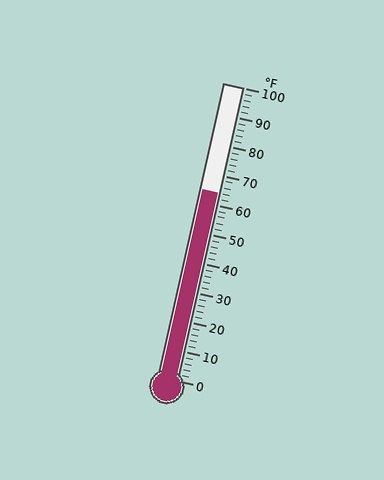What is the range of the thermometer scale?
The thermometer scale ranges from 0°F to 100°F.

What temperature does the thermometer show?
The thermometer shows approximately 64°F.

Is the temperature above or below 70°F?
The temperature is below 70°F.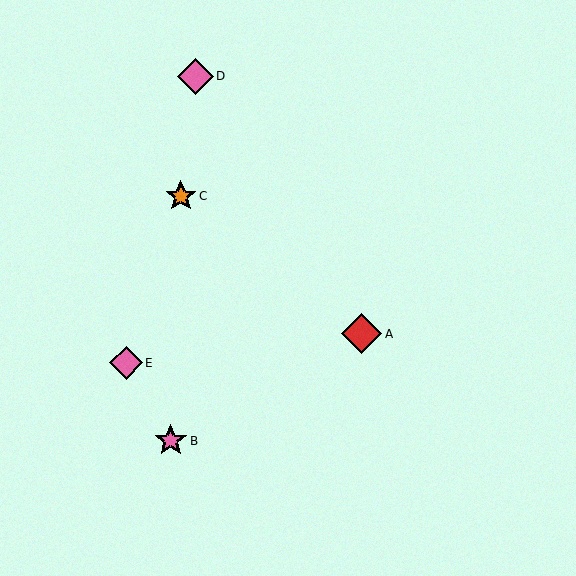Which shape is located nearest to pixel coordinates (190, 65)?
The pink diamond (labeled D) at (195, 77) is nearest to that location.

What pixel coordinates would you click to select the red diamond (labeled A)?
Click at (362, 334) to select the red diamond A.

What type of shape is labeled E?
Shape E is a pink diamond.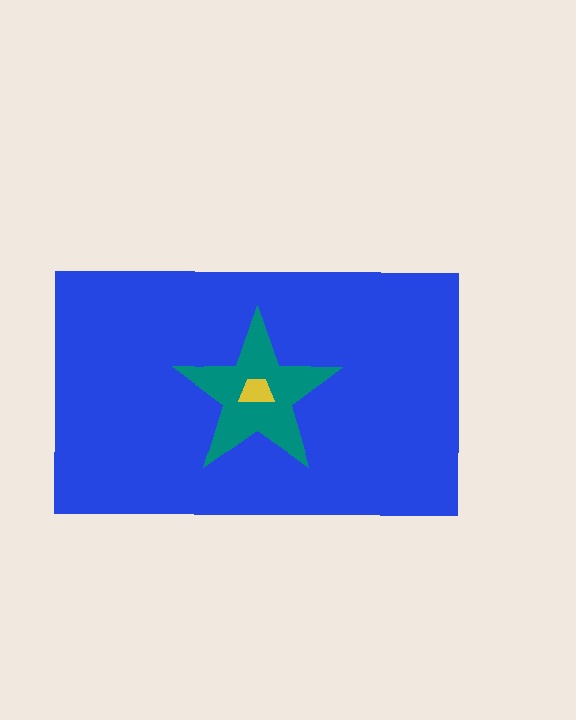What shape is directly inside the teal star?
The yellow trapezoid.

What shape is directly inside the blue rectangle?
The teal star.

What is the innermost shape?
The yellow trapezoid.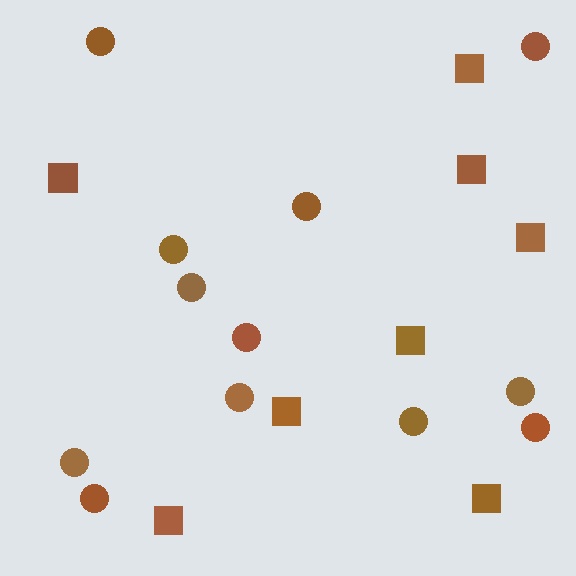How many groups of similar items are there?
There are 2 groups: one group of squares (8) and one group of circles (12).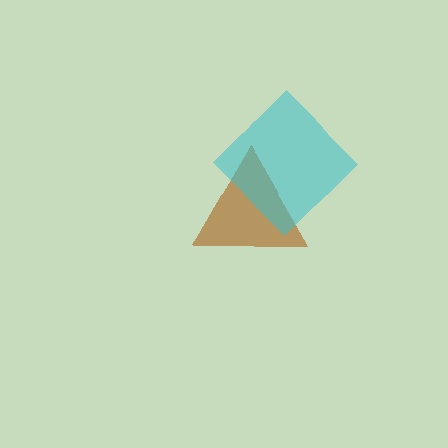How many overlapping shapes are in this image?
There are 2 overlapping shapes in the image.